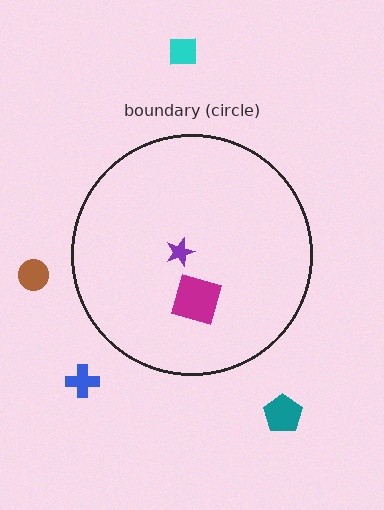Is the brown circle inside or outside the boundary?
Outside.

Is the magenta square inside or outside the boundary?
Inside.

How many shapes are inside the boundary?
2 inside, 4 outside.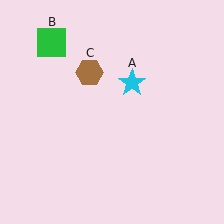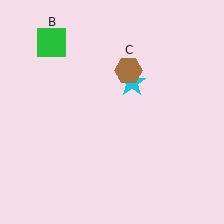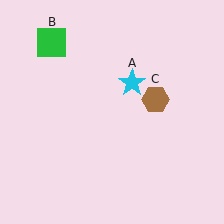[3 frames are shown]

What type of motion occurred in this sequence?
The brown hexagon (object C) rotated clockwise around the center of the scene.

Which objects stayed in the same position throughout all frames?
Cyan star (object A) and green square (object B) remained stationary.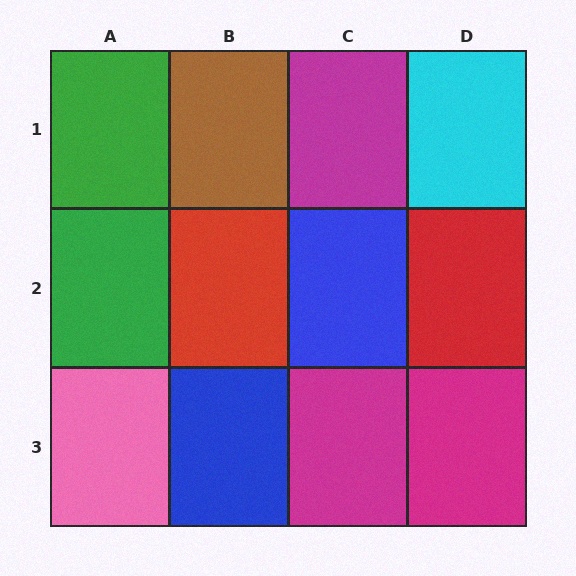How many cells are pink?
1 cell is pink.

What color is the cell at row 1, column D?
Cyan.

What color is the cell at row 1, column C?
Magenta.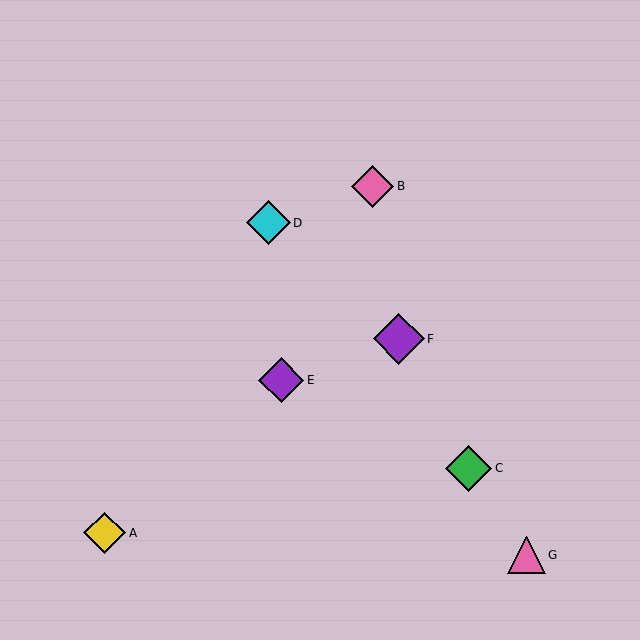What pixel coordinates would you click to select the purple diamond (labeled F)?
Click at (399, 339) to select the purple diamond F.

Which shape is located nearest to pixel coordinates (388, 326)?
The purple diamond (labeled F) at (399, 339) is nearest to that location.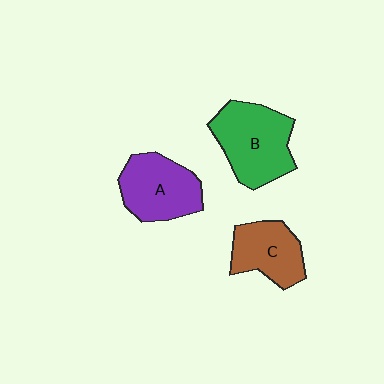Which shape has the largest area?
Shape B (green).